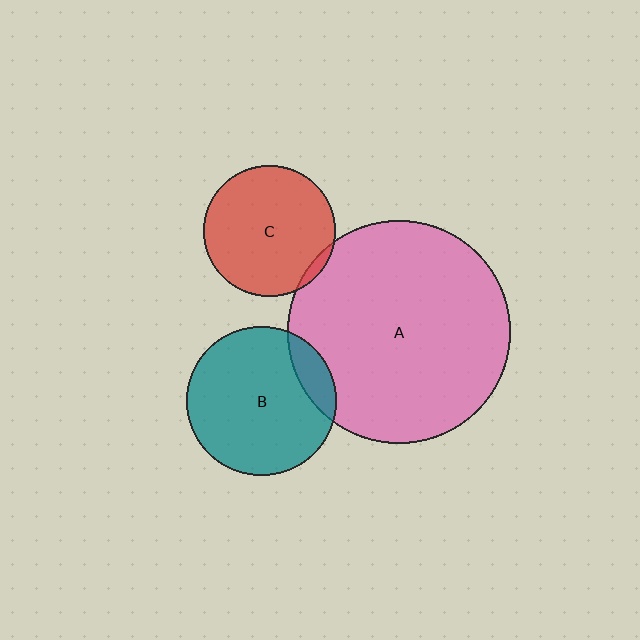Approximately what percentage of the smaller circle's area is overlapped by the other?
Approximately 5%.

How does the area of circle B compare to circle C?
Approximately 1.3 times.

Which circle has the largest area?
Circle A (pink).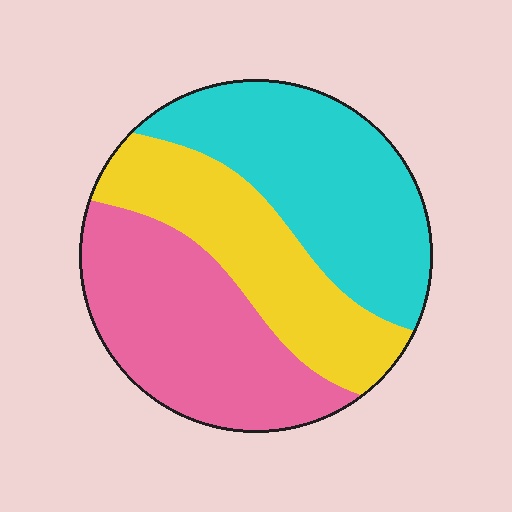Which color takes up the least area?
Yellow, at roughly 30%.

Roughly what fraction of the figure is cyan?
Cyan takes up about three eighths (3/8) of the figure.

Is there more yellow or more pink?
Pink.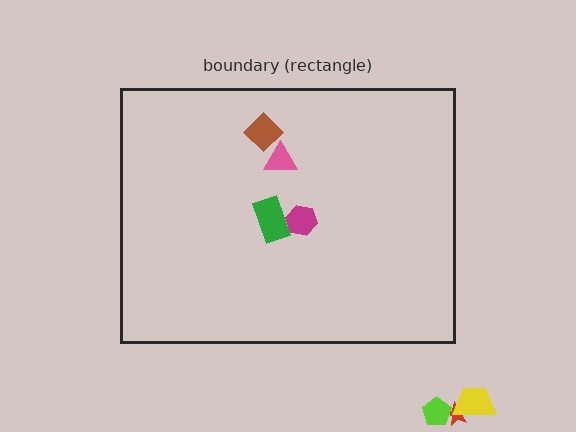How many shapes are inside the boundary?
4 inside, 3 outside.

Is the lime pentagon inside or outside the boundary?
Outside.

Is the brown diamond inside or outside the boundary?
Inside.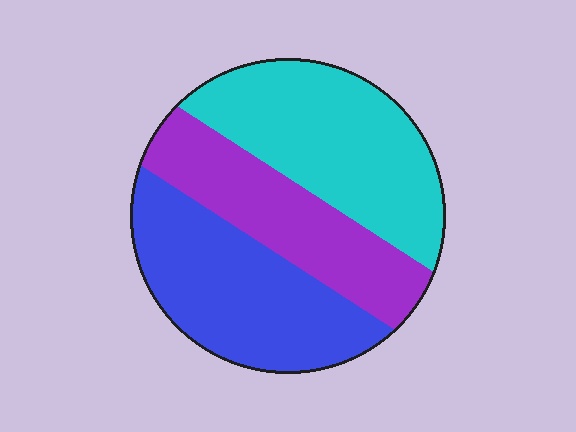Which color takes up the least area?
Purple, at roughly 30%.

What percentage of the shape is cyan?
Cyan takes up about three eighths (3/8) of the shape.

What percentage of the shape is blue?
Blue takes up about one third (1/3) of the shape.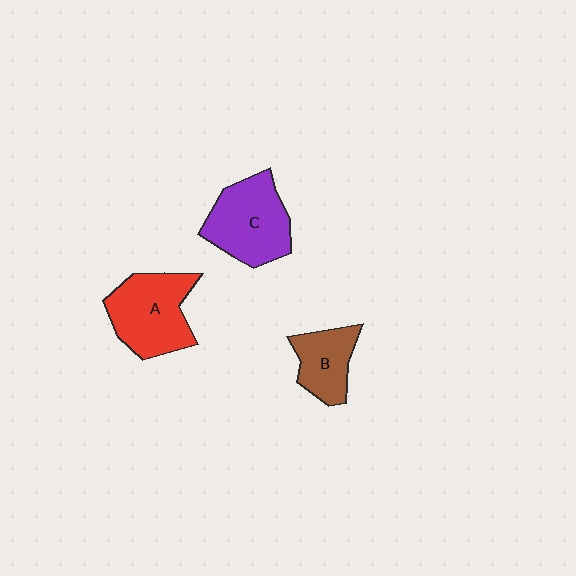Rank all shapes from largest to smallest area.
From largest to smallest: A (red), C (purple), B (brown).